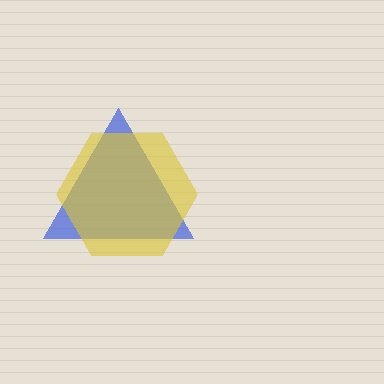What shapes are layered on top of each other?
The layered shapes are: a blue triangle, a yellow hexagon.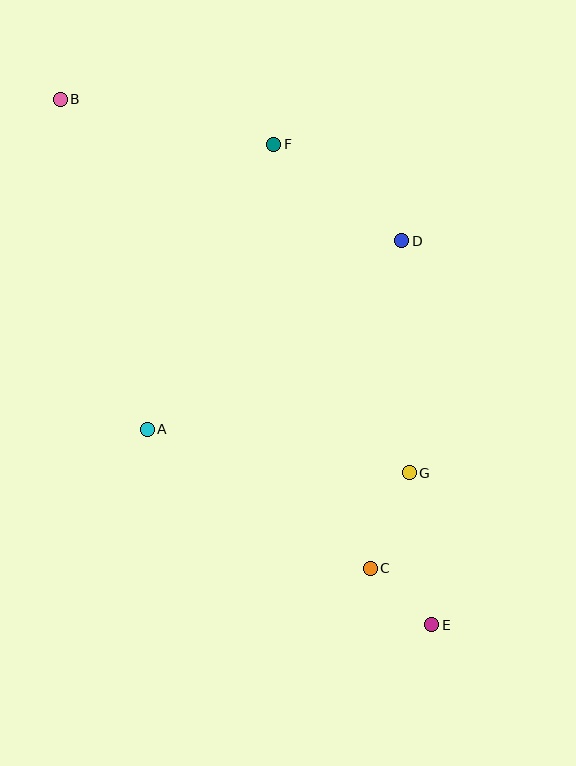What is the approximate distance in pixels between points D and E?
The distance between D and E is approximately 385 pixels.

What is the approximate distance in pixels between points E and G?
The distance between E and G is approximately 154 pixels.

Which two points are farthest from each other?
Points B and E are farthest from each other.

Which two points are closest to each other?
Points C and E are closest to each other.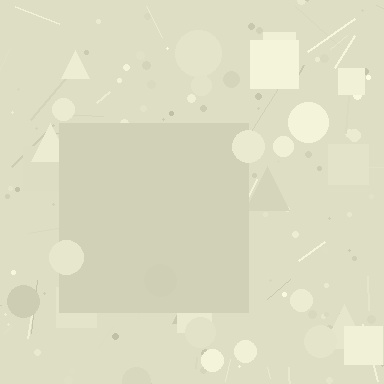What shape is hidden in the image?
A square is hidden in the image.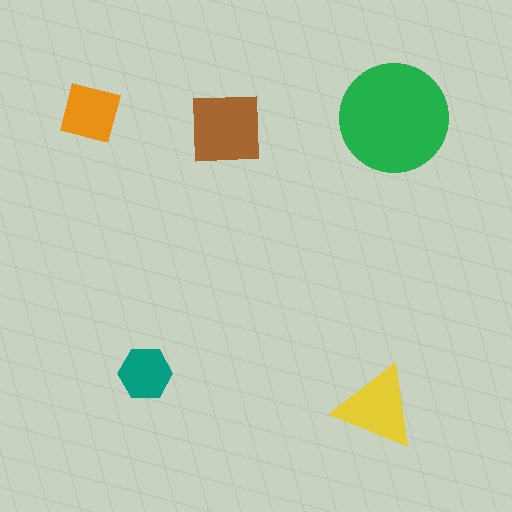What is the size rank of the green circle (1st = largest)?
1st.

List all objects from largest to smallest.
The green circle, the brown square, the yellow triangle, the orange square, the teal hexagon.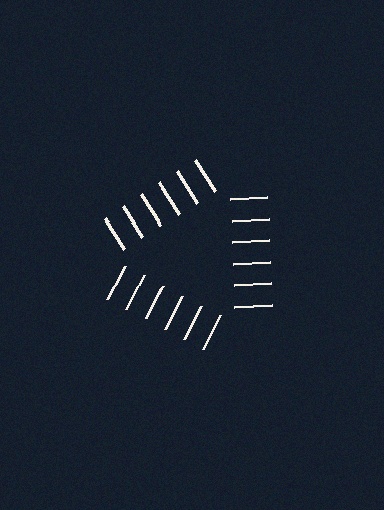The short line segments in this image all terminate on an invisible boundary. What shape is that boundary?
An illusory triangle — the line segments terminate on its edges but no continuous stroke is drawn.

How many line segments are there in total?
18 — 6 along each of the 3 edges.